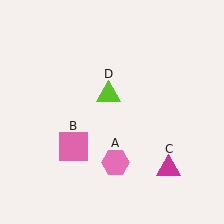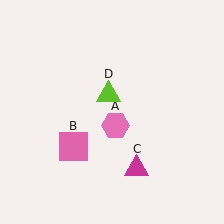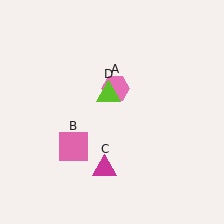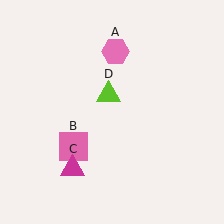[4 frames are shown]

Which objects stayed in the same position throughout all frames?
Pink square (object B) and lime triangle (object D) remained stationary.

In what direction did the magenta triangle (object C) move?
The magenta triangle (object C) moved left.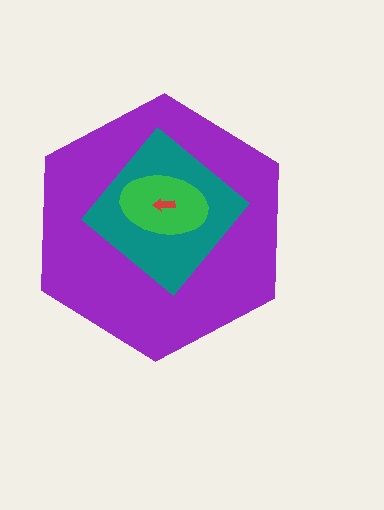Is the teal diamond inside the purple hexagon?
Yes.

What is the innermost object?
The red arrow.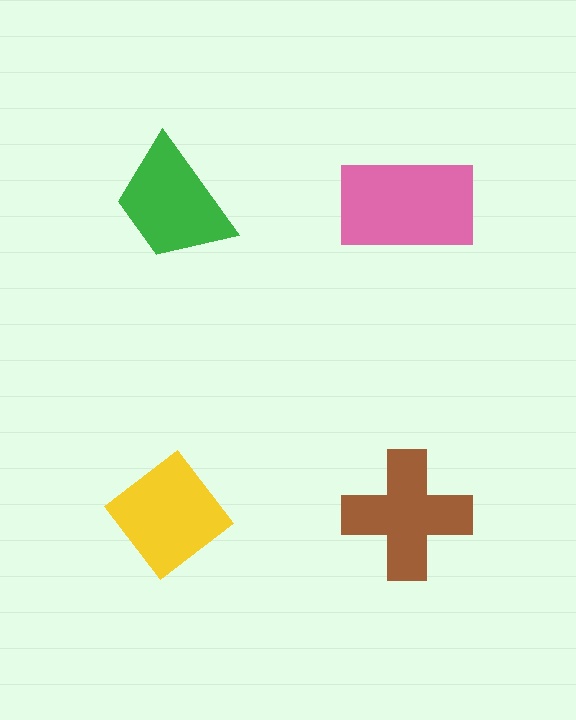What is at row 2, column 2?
A brown cross.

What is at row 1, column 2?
A pink rectangle.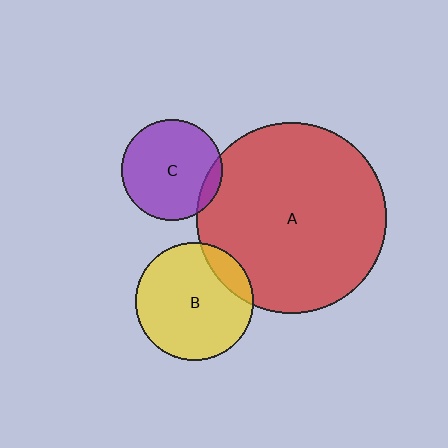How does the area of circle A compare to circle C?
Approximately 3.6 times.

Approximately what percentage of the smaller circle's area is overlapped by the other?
Approximately 15%.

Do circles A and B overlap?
Yes.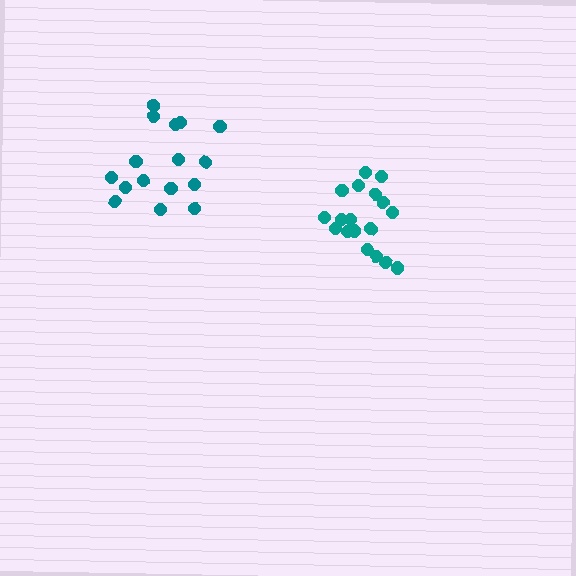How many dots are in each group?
Group 1: 18 dots, Group 2: 16 dots (34 total).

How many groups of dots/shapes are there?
There are 2 groups.